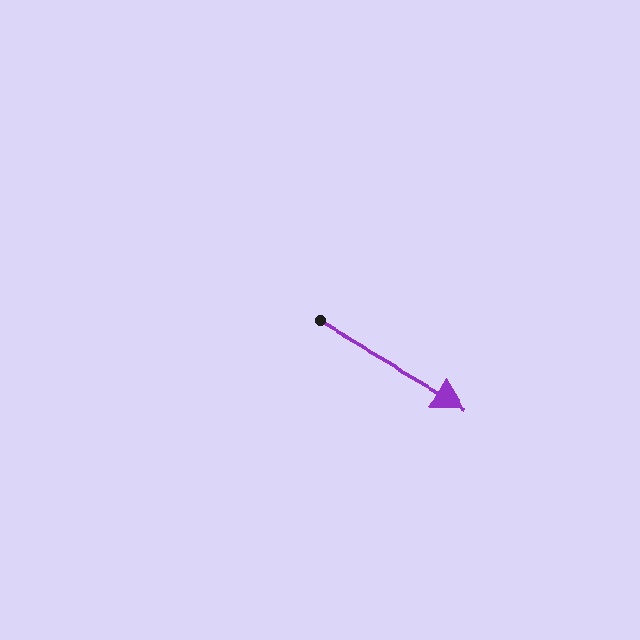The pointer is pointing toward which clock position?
Roughly 4 o'clock.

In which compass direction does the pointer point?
Southeast.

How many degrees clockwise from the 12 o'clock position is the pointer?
Approximately 120 degrees.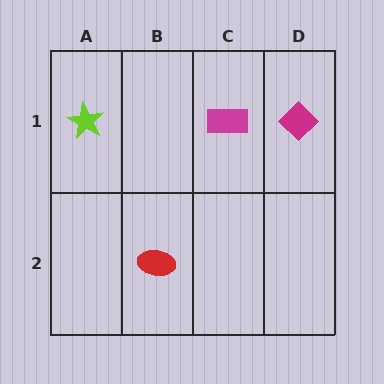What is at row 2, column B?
A red ellipse.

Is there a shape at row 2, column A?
No, that cell is empty.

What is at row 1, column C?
A magenta rectangle.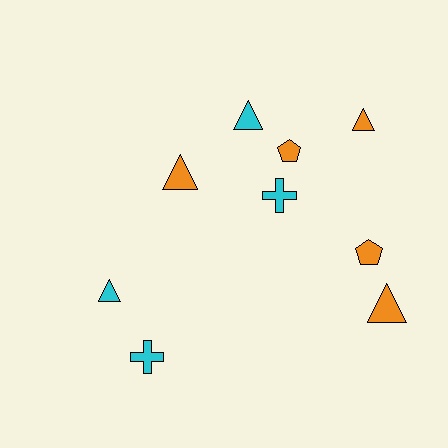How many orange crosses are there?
There are no orange crosses.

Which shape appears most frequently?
Triangle, with 5 objects.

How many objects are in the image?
There are 9 objects.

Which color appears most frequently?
Orange, with 5 objects.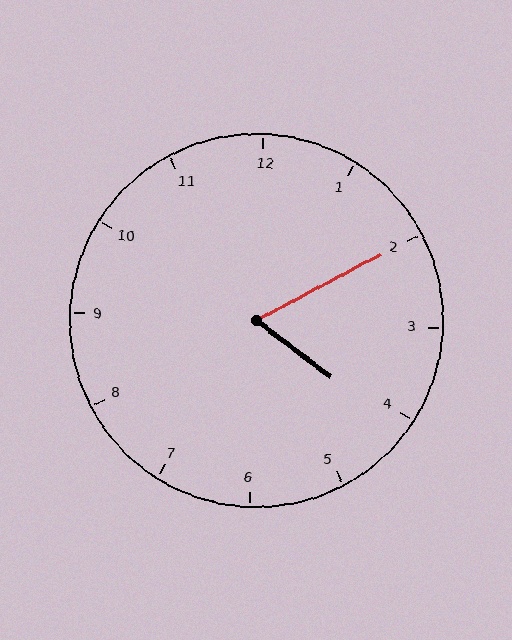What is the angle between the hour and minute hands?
Approximately 65 degrees.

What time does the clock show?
4:10.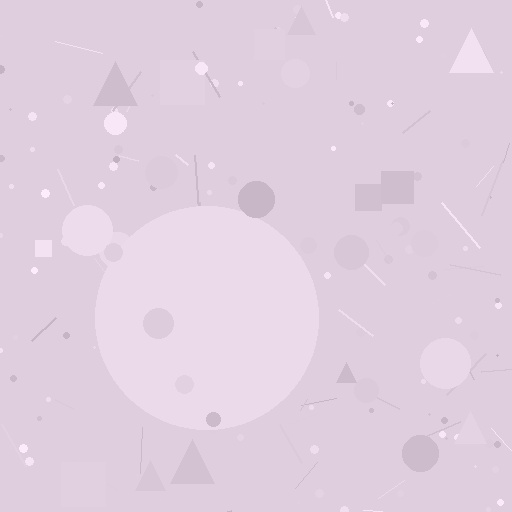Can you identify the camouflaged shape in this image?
The camouflaged shape is a circle.